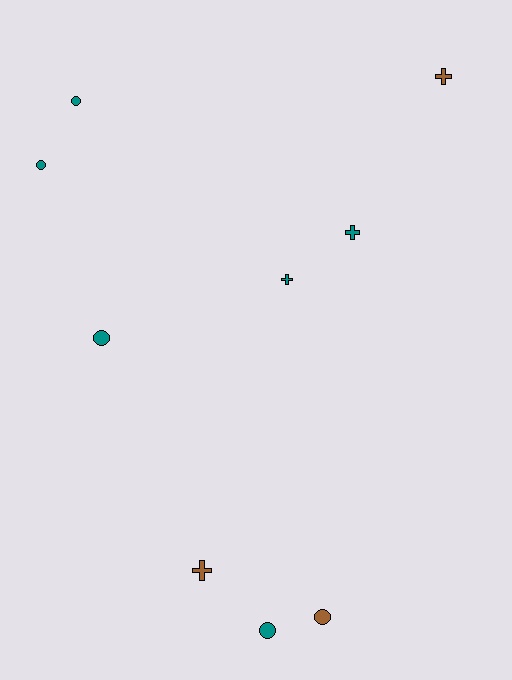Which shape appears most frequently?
Circle, with 5 objects.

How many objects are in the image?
There are 9 objects.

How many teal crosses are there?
There are 2 teal crosses.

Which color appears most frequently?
Teal, with 6 objects.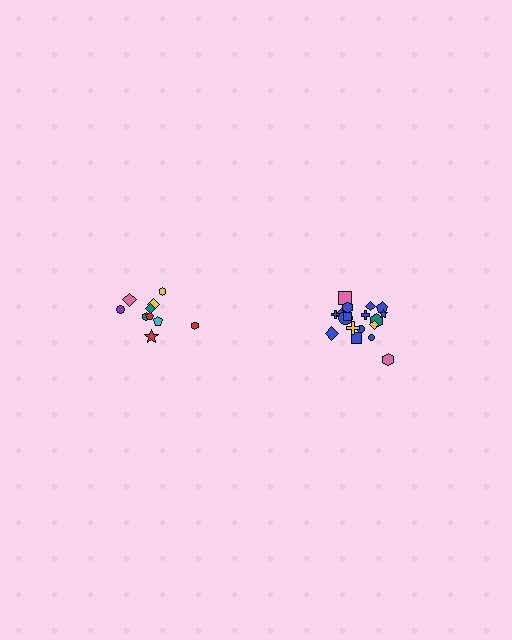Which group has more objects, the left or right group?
The right group.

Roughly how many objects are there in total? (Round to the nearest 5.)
Roughly 30 objects in total.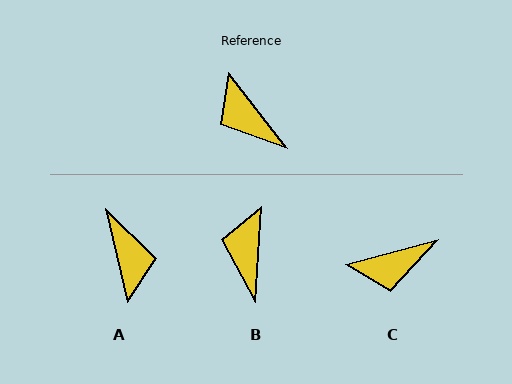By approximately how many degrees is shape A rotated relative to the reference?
Approximately 155 degrees counter-clockwise.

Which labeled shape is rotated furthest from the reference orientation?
A, about 155 degrees away.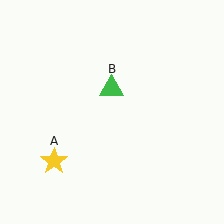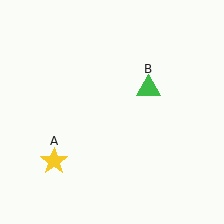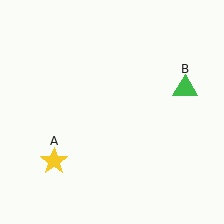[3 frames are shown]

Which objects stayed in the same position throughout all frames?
Yellow star (object A) remained stationary.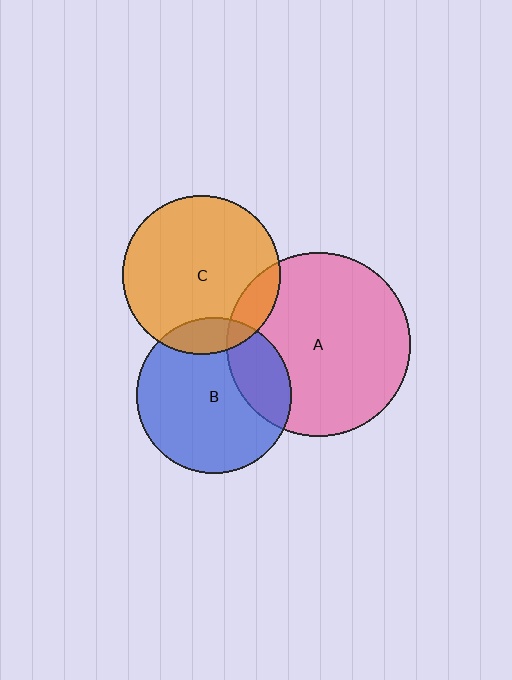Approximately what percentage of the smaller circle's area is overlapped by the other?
Approximately 15%.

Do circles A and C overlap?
Yes.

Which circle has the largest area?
Circle A (pink).